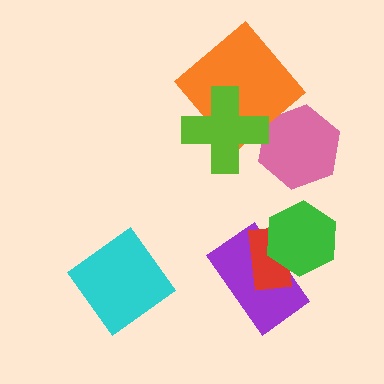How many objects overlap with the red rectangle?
2 objects overlap with the red rectangle.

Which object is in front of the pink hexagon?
The lime cross is in front of the pink hexagon.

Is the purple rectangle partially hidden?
Yes, it is partially covered by another shape.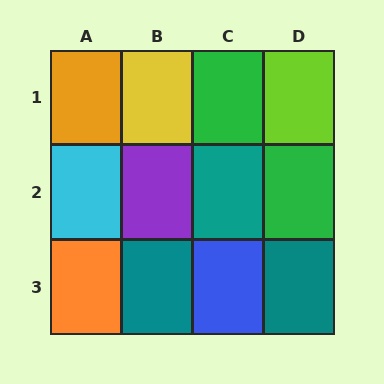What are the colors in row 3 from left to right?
Orange, teal, blue, teal.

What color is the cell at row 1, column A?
Orange.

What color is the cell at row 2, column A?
Cyan.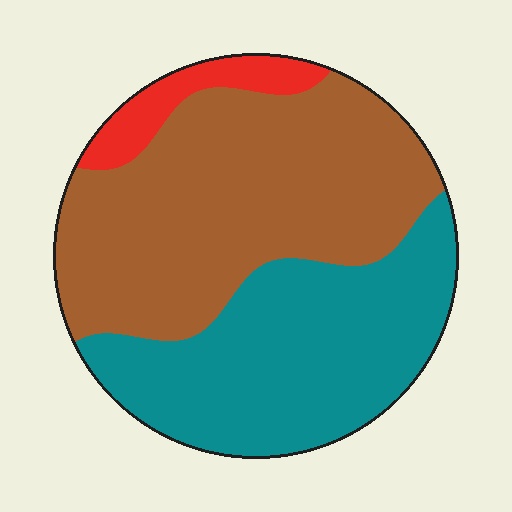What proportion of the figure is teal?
Teal covers around 40% of the figure.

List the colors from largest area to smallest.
From largest to smallest: brown, teal, red.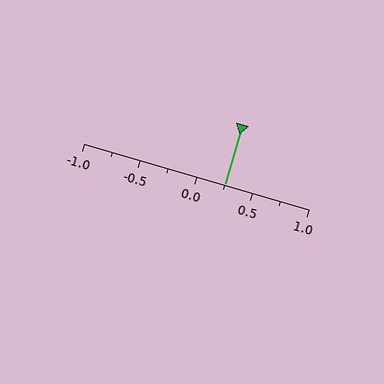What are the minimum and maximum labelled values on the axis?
The axis runs from -1.0 to 1.0.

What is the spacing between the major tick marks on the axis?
The major ticks are spaced 0.5 apart.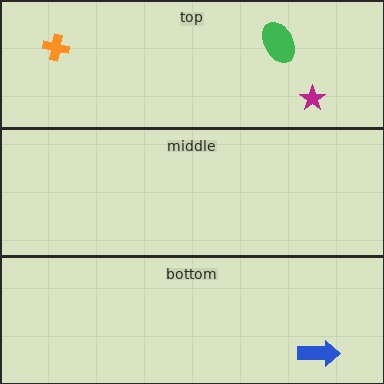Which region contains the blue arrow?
The bottom region.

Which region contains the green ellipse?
The top region.